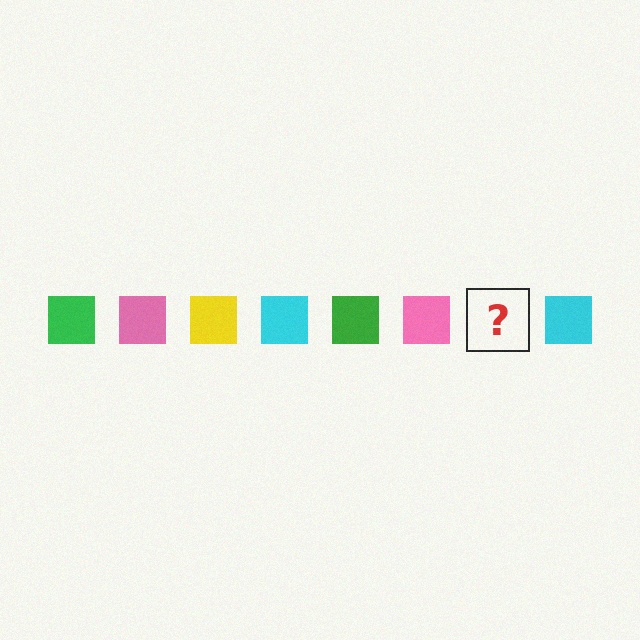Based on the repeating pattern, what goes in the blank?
The blank should be a yellow square.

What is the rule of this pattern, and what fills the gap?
The rule is that the pattern cycles through green, pink, yellow, cyan squares. The gap should be filled with a yellow square.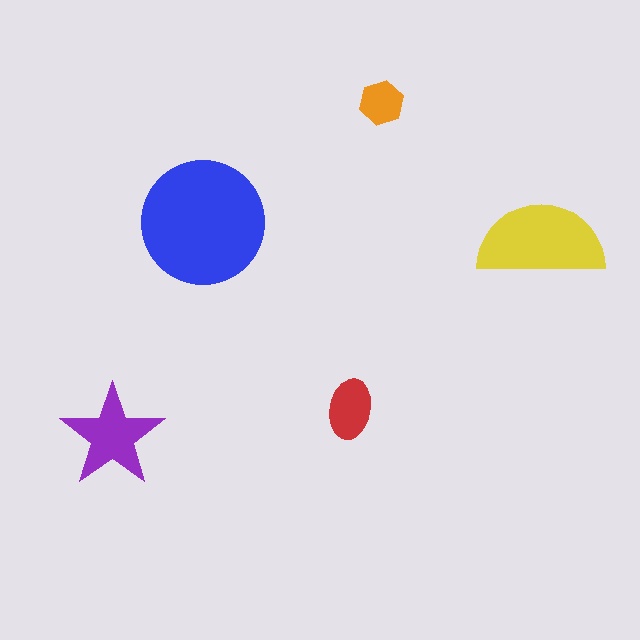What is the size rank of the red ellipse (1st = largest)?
4th.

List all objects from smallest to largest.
The orange hexagon, the red ellipse, the purple star, the yellow semicircle, the blue circle.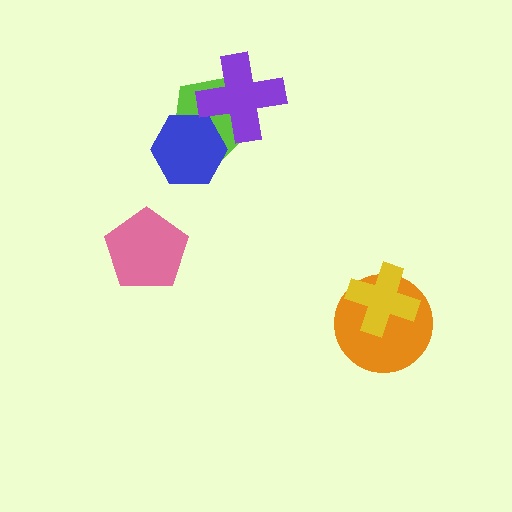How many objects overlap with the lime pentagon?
2 objects overlap with the lime pentagon.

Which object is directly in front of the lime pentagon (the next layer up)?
The blue hexagon is directly in front of the lime pentagon.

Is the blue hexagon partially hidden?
Yes, it is partially covered by another shape.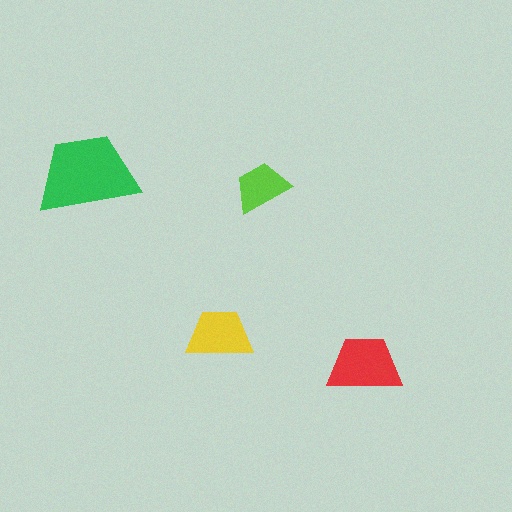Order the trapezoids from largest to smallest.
the green one, the red one, the yellow one, the lime one.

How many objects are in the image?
There are 4 objects in the image.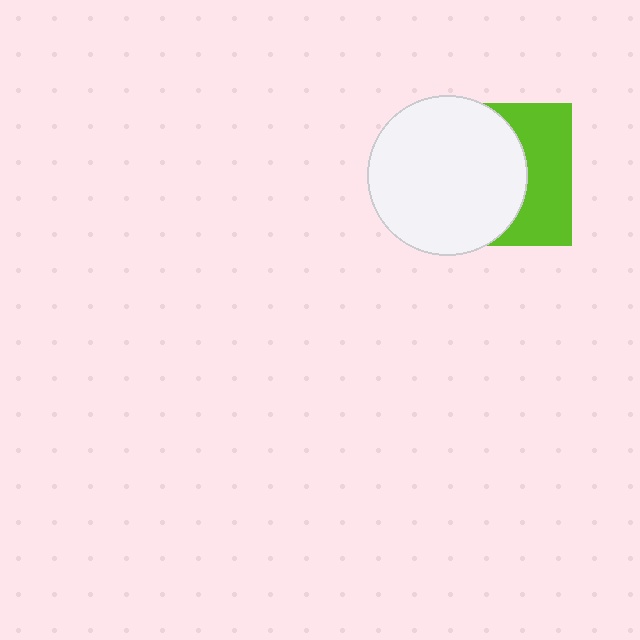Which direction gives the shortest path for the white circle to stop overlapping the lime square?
Moving left gives the shortest separation.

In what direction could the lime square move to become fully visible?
The lime square could move right. That would shift it out from behind the white circle entirely.